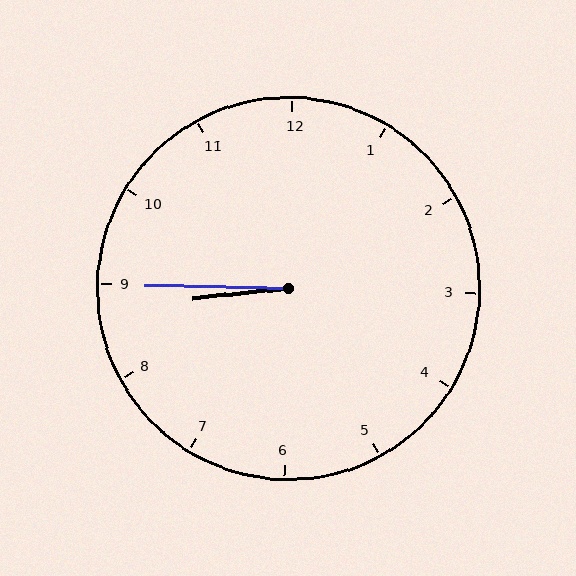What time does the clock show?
8:45.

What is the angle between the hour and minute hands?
Approximately 8 degrees.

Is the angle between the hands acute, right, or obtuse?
It is acute.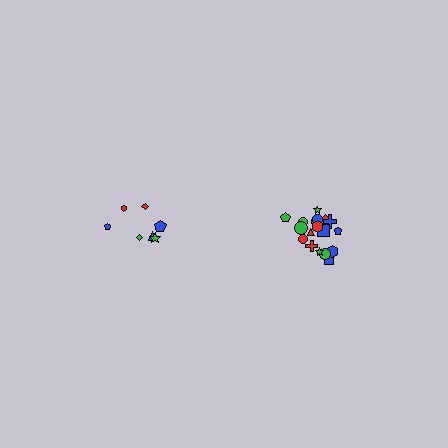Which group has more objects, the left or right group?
The right group.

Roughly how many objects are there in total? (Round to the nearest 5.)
Roughly 25 objects in total.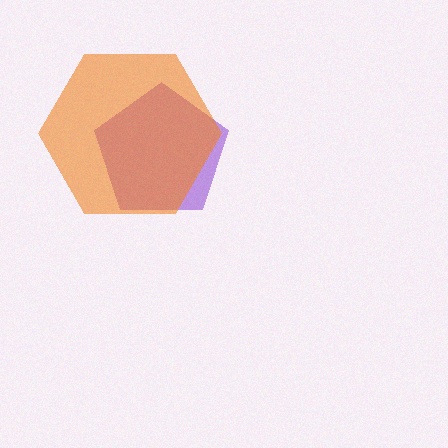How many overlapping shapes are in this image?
There are 2 overlapping shapes in the image.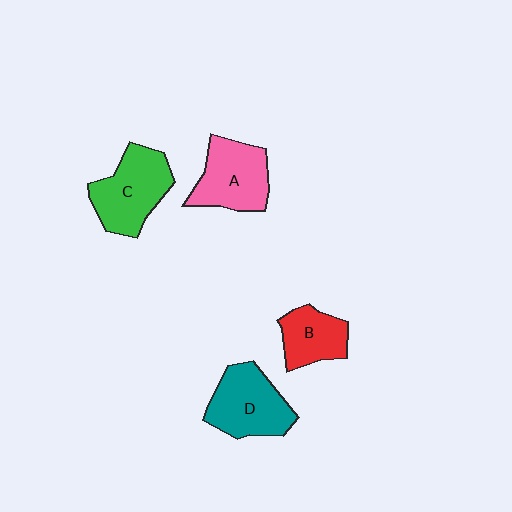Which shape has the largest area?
Shape C (green).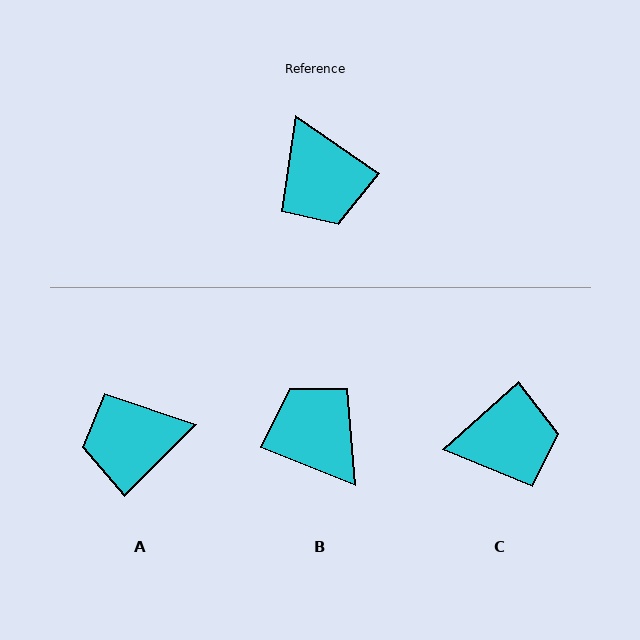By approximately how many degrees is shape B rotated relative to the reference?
Approximately 167 degrees clockwise.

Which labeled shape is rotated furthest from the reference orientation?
B, about 167 degrees away.